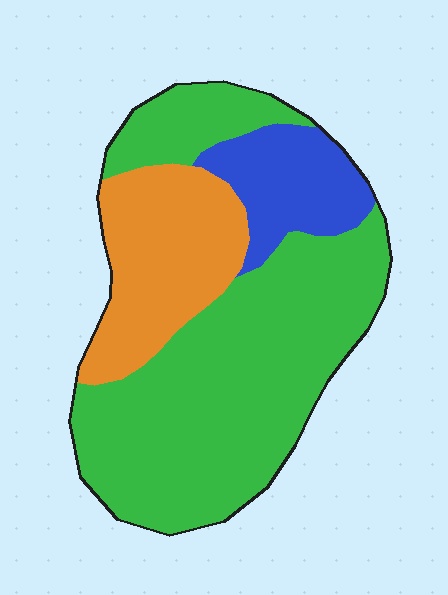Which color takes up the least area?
Blue, at roughly 15%.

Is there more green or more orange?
Green.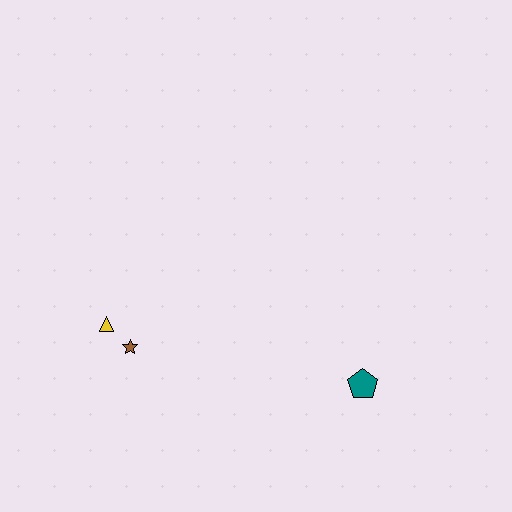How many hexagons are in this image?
There are no hexagons.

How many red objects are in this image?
There are no red objects.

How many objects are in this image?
There are 3 objects.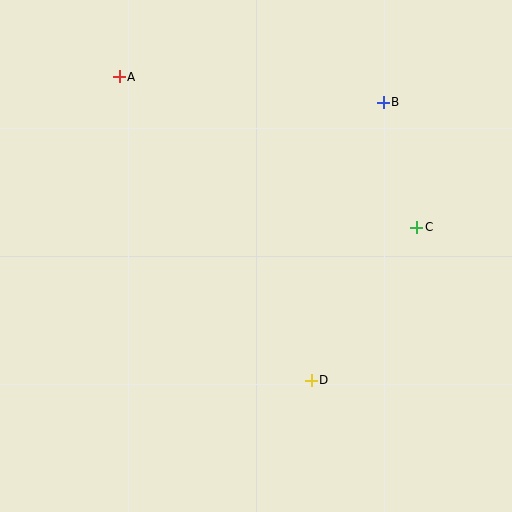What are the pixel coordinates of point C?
Point C is at (417, 227).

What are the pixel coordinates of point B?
Point B is at (383, 102).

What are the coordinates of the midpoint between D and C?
The midpoint between D and C is at (364, 304).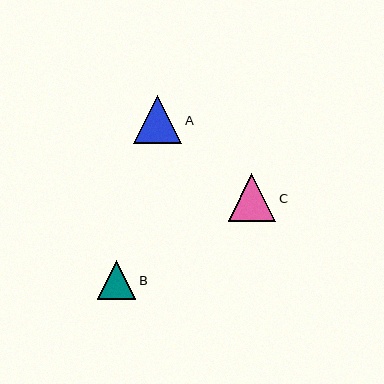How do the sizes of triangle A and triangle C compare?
Triangle A and triangle C are approximately the same size.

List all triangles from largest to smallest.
From largest to smallest: A, C, B.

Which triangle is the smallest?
Triangle B is the smallest with a size of approximately 39 pixels.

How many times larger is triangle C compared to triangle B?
Triangle C is approximately 1.2 times the size of triangle B.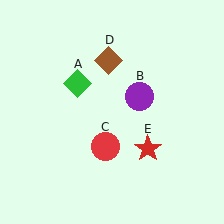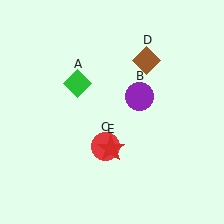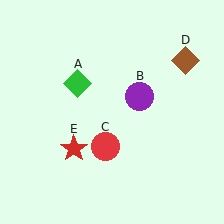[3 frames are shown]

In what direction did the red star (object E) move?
The red star (object E) moved left.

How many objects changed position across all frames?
2 objects changed position: brown diamond (object D), red star (object E).